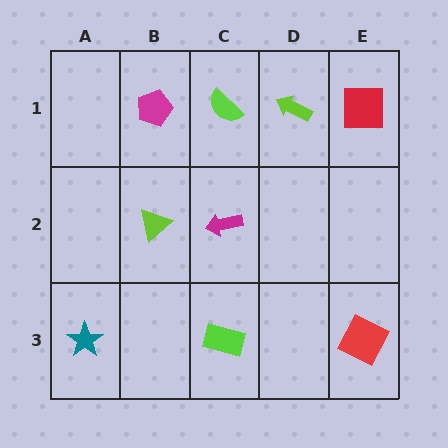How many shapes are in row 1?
4 shapes.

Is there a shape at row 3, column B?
No, that cell is empty.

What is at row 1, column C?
A lime semicircle.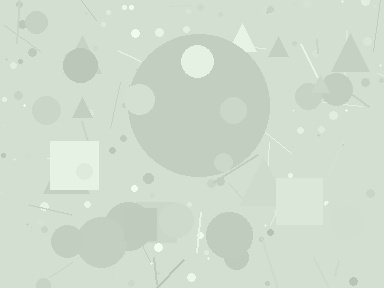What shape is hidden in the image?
A circle is hidden in the image.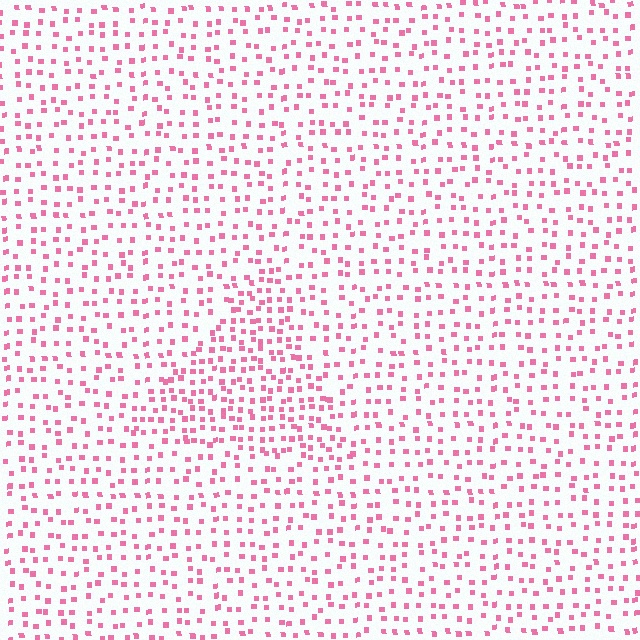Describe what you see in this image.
The image contains small pink elements arranged at two different densities. A triangle-shaped region is visible where the elements are more densely packed than the surrounding area.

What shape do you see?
I see a triangle.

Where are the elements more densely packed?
The elements are more densely packed inside the triangle boundary.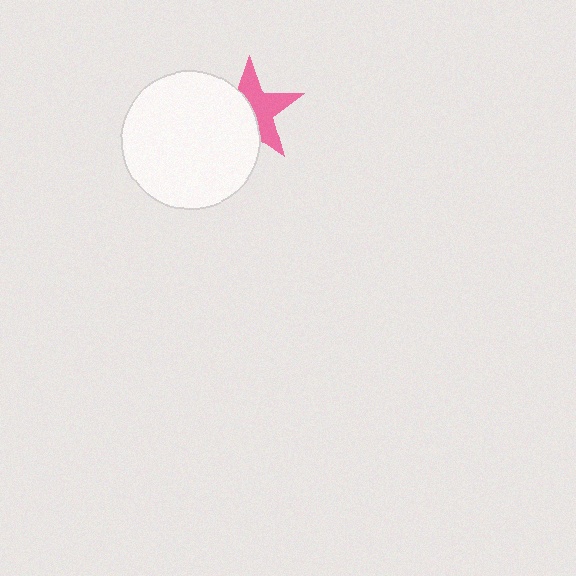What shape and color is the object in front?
The object in front is a white circle.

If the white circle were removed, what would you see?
You would see the complete pink star.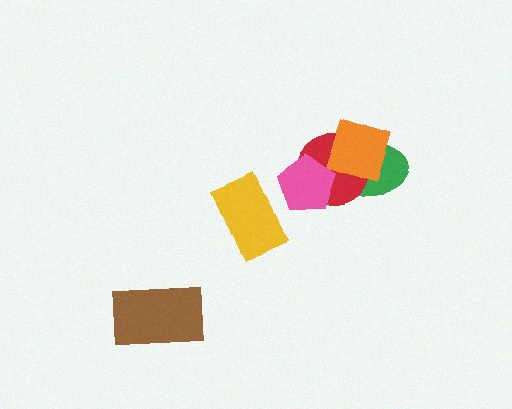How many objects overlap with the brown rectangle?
0 objects overlap with the brown rectangle.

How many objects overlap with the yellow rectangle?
0 objects overlap with the yellow rectangle.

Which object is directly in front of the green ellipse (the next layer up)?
The red circle is directly in front of the green ellipse.